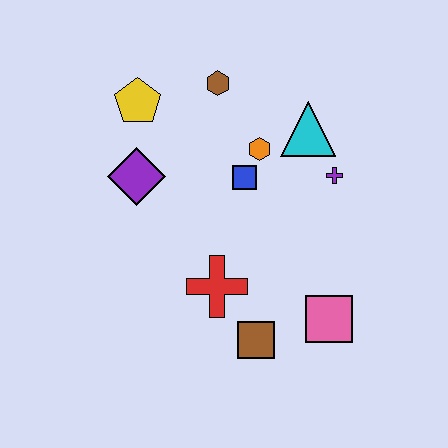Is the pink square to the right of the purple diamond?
Yes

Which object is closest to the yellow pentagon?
The purple diamond is closest to the yellow pentagon.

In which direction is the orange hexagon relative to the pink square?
The orange hexagon is above the pink square.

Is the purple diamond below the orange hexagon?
Yes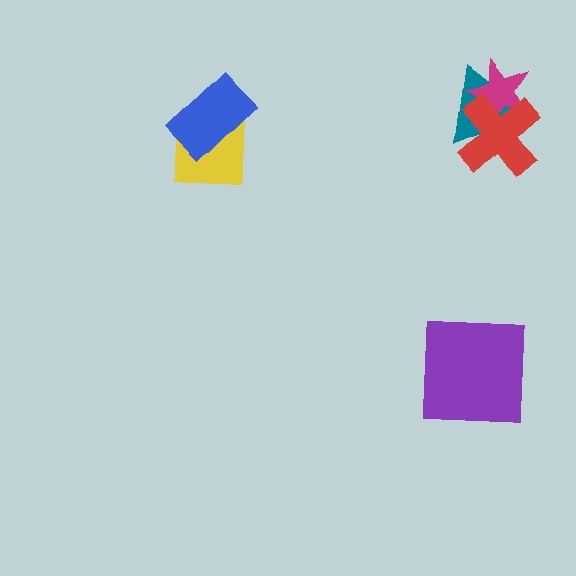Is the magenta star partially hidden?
Yes, it is partially covered by another shape.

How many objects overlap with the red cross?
2 objects overlap with the red cross.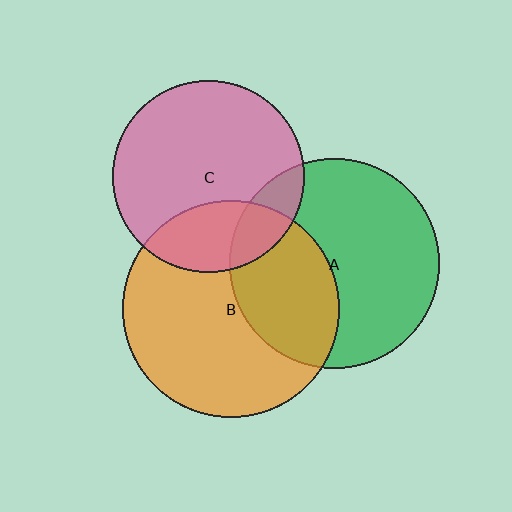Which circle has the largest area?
Circle B (orange).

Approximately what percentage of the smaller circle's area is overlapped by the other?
Approximately 25%.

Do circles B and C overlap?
Yes.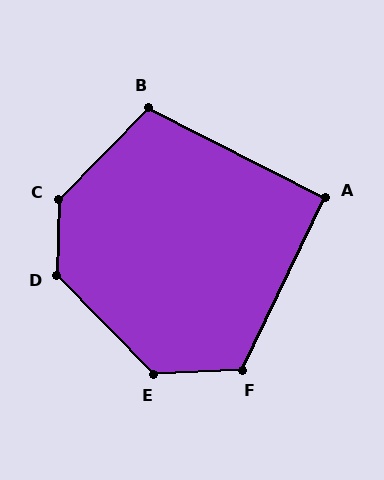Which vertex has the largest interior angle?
C, at approximately 137 degrees.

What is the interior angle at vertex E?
Approximately 132 degrees (obtuse).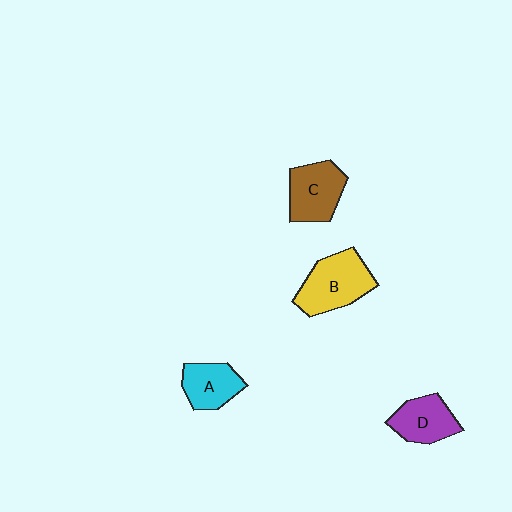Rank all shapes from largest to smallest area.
From largest to smallest: B (yellow), C (brown), D (purple), A (cyan).